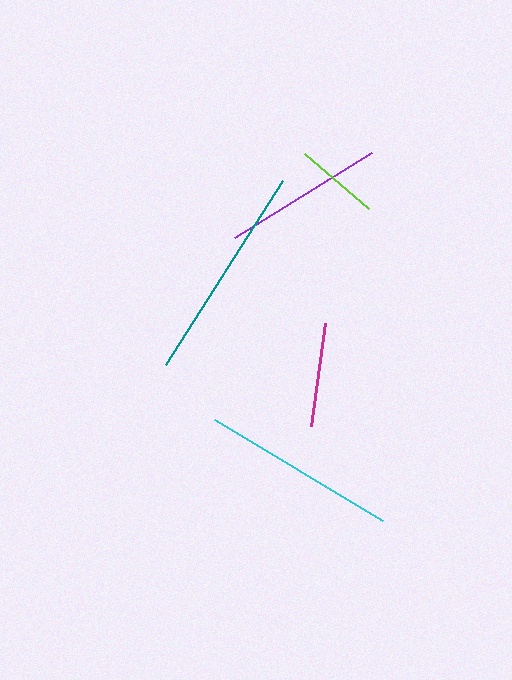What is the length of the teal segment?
The teal segment is approximately 218 pixels long.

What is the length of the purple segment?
The purple segment is approximately 161 pixels long.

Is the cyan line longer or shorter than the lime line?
The cyan line is longer than the lime line.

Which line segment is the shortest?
The lime line is the shortest at approximately 85 pixels.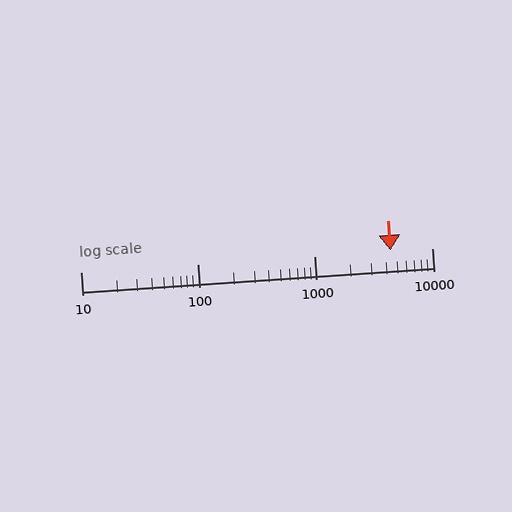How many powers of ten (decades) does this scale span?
The scale spans 3 decades, from 10 to 10000.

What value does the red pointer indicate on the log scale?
The pointer indicates approximately 4400.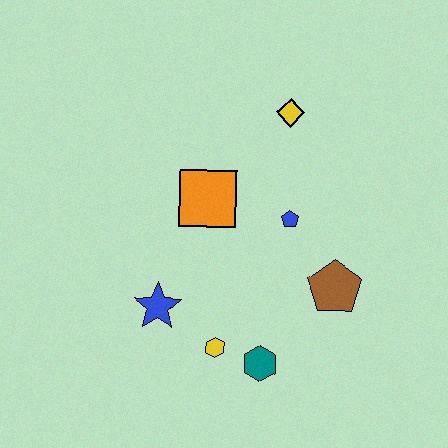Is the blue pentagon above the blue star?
Yes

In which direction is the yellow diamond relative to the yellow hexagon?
The yellow diamond is above the yellow hexagon.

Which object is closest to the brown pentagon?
The blue pentagon is closest to the brown pentagon.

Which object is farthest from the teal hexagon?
The yellow diamond is farthest from the teal hexagon.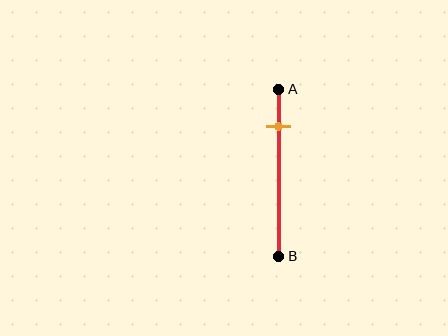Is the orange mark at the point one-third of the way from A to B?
No, the mark is at about 20% from A, not at the 33% one-third point.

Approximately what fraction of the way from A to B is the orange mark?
The orange mark is approximately 20% of the way from A to B.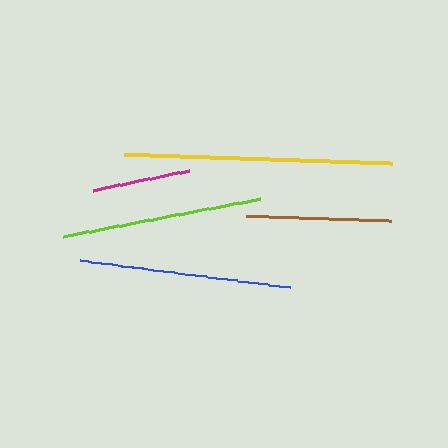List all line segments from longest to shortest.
From longest to shortest: yellow, blue, lime, brown, magenta.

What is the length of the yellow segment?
The yellow segment is approximately 269 pixels long.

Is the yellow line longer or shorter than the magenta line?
The yellow line is longer than the magenta line.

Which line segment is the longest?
The yellow line is the longest at approximately 269 pixels.